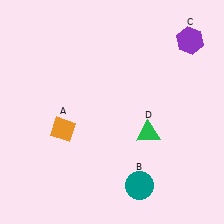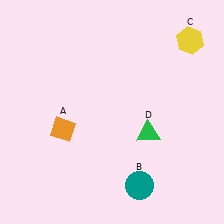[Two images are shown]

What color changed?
The hexagon (C) changed from purple in Image 1 to yellow in Image 2.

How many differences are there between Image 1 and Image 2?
There is 1 difference between the two images.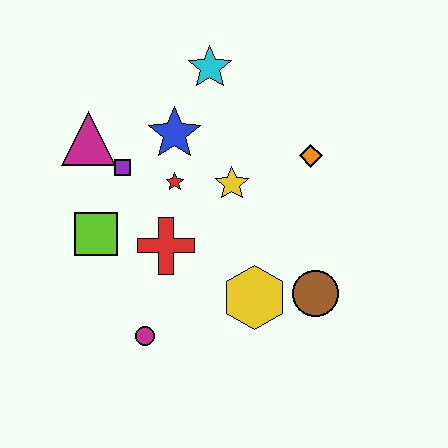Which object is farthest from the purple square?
The brown circle is farthest from the purple square.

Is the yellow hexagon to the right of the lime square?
Yes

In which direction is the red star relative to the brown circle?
The red star is to the left of the brown circle.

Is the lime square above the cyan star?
No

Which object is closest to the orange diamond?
The yellow star is closest to the orange diamond.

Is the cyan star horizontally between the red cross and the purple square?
No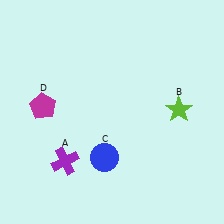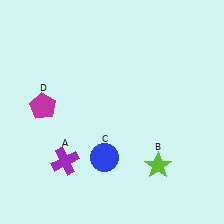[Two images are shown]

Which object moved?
The lime star (B) moved down.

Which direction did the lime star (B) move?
The lime star (B) moved down.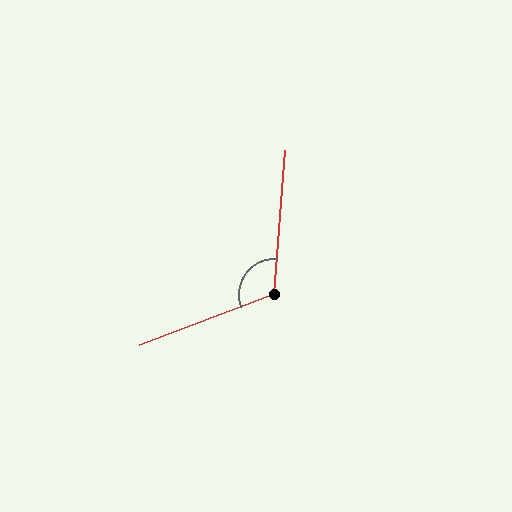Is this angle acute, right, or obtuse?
It is obtuse.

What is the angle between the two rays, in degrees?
Approximately 115 degrees.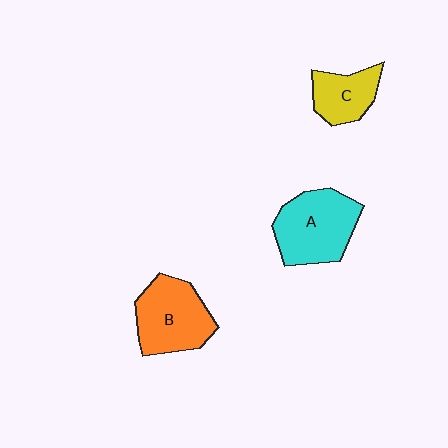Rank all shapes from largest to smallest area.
From largest to smallest: A (cyan), B (orange), C (yellow).